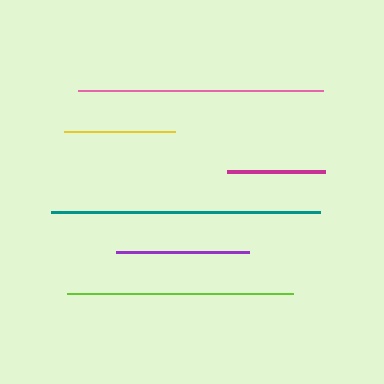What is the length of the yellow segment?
The yellow segment is approximately 111 pixels long.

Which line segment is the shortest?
The magenta line is the shortest at approximately 98 pixels.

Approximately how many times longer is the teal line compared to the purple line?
The teal line is approximately 2.0 times the length of the purple line.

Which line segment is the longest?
The teal line is the longest at approximately 269 pixels.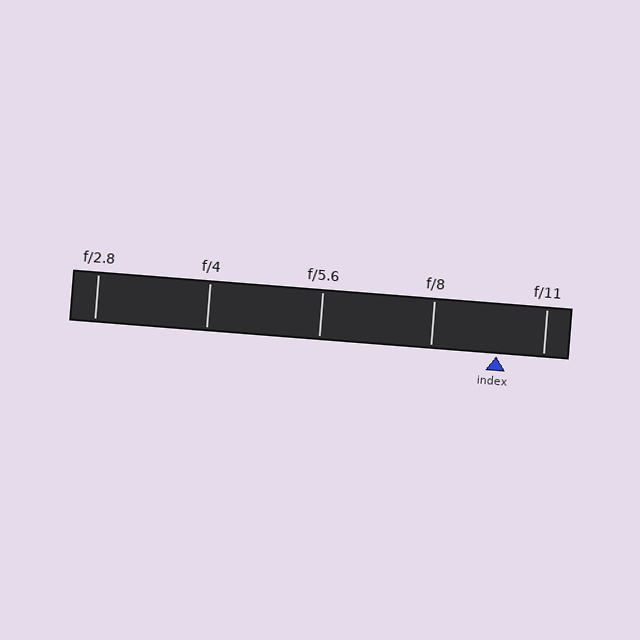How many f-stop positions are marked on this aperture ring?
There are 5 f-stop positions marked.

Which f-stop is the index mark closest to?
The index mark is closest to f/11.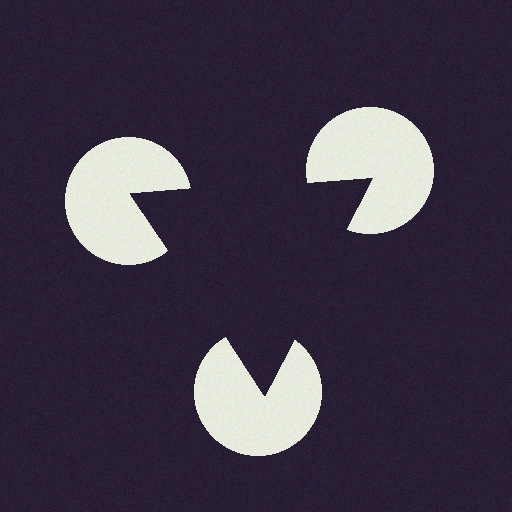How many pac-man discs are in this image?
There are 3 — one at each vertex of the illusory triangle.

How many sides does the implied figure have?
3 sides.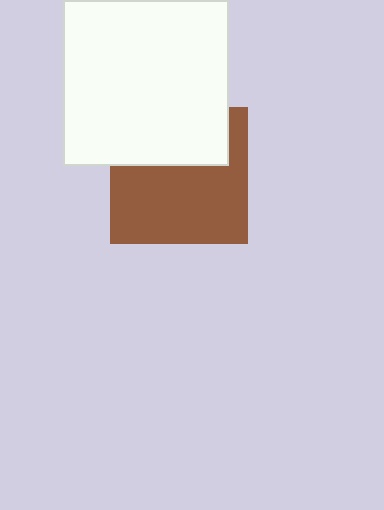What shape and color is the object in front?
The object in front is a white square.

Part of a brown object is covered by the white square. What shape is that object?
It is a square.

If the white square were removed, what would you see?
You would see the complete brown square.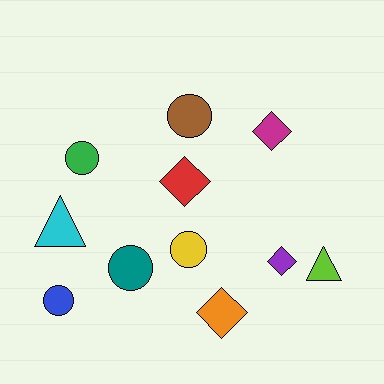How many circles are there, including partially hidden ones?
There are 5 circles.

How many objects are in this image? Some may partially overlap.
There are 11 objects.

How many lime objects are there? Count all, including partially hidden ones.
There is 1 lime object.